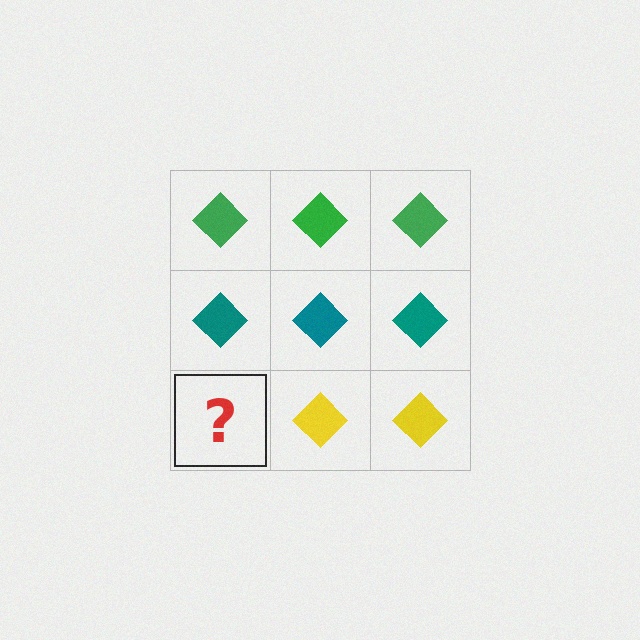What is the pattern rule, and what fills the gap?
The rule is that each row has a consistent color. The gap should be filled with a yellow diamond.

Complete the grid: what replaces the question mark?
The question mark should be replaced with a yellow diamond.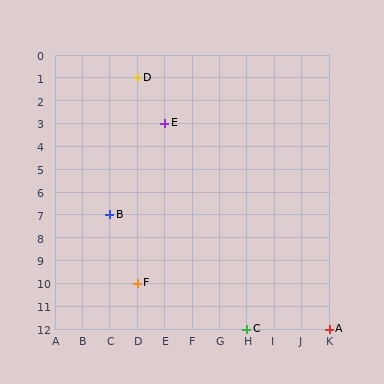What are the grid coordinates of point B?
Point B is at grid coordinates (C, 7).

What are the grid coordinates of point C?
Point C is at grid coordinates (H, 12).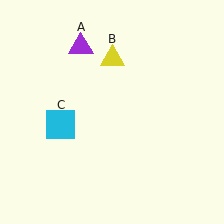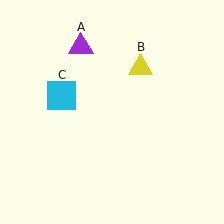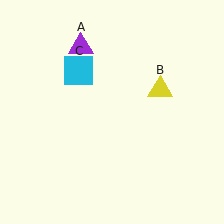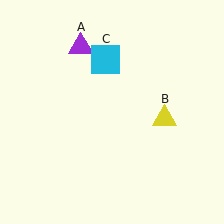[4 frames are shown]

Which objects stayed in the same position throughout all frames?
Purple triangle (object A) remained stationary.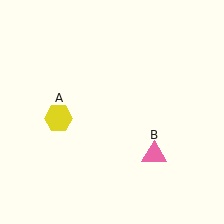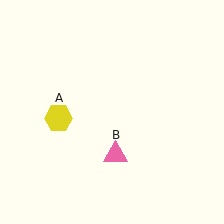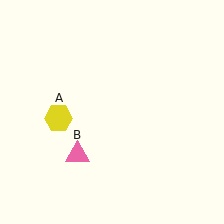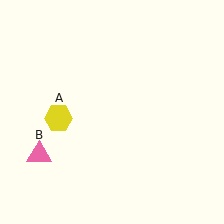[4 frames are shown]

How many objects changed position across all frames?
1 object changed position: pink triangle (object B).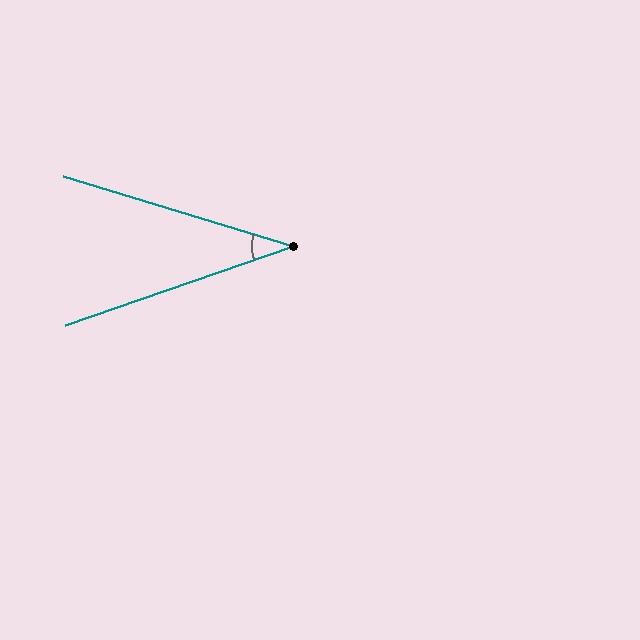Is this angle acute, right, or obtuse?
It is acute.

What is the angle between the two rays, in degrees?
Approximately 36 degrees.